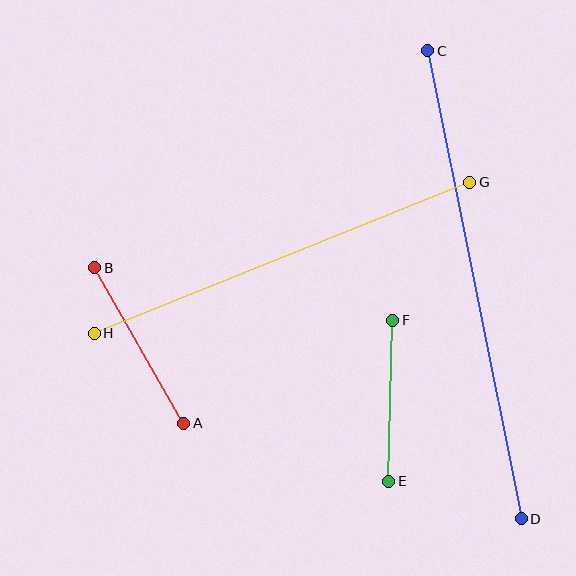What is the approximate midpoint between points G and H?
The midpoint is at approximately (282, 258) pixels.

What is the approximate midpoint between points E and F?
The midpoint is at approximately (391, 401) pixels.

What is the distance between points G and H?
The distance is approximately 405 pixels.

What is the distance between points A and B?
The distance is approximately 179 pixels.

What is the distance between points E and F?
The distance is approximately 161 pixels.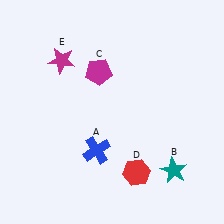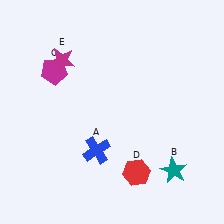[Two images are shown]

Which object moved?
The magenta pentagon (C) moved left.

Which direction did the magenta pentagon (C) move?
The magenta pentagon (C) moved left.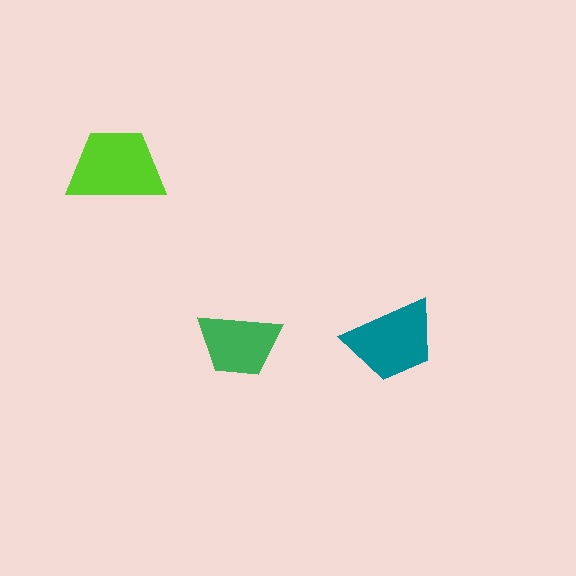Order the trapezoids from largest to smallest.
the lime one, the teal one, the green one.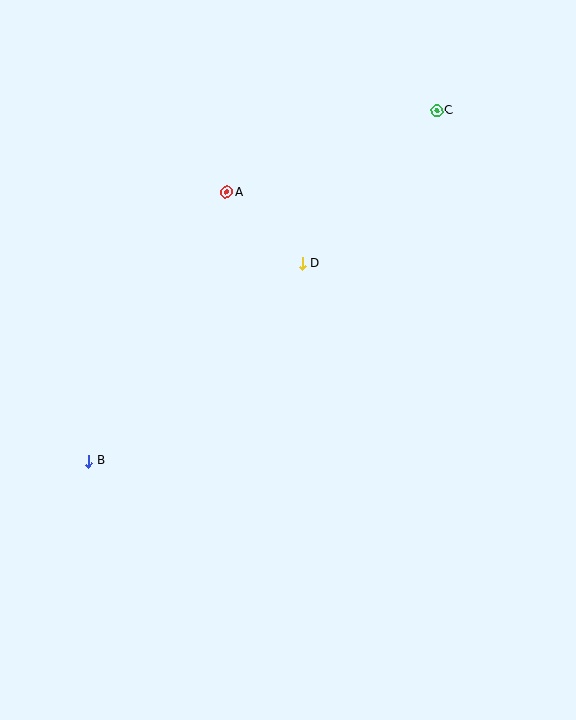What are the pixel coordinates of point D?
Point D is at (302, 264).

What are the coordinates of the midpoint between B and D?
The midpoint between B and D is at (195, 362).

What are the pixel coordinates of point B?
Point B is at (89, 461).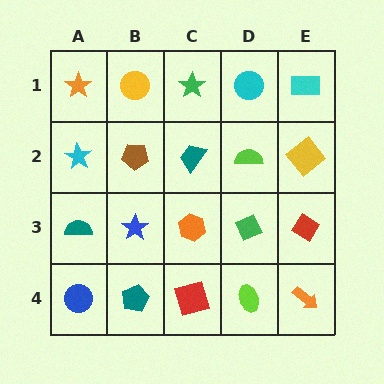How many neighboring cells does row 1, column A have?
2.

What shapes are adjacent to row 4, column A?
A teal semicircle (row 3, column A), a teal pentagon (row 4, column B).